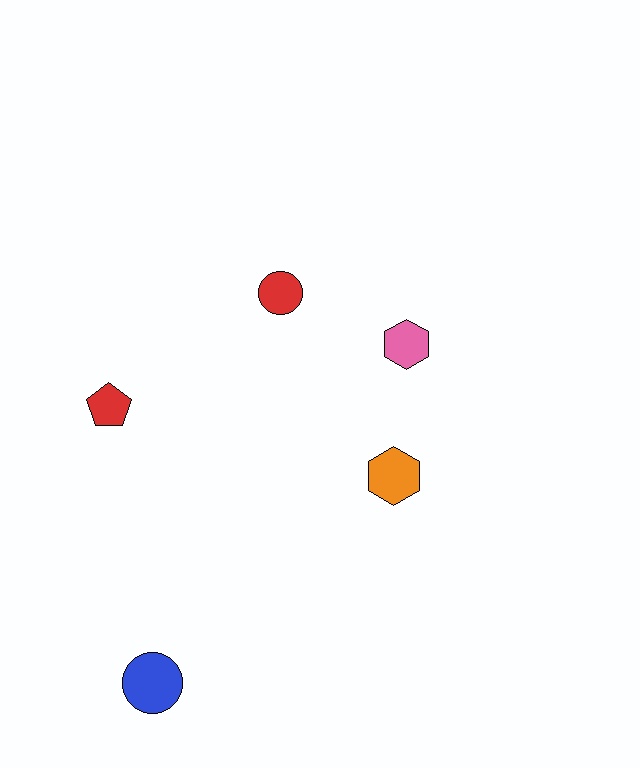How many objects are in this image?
There are 5 objects.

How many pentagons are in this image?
There is 1 pentagon.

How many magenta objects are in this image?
There are no magenta objects.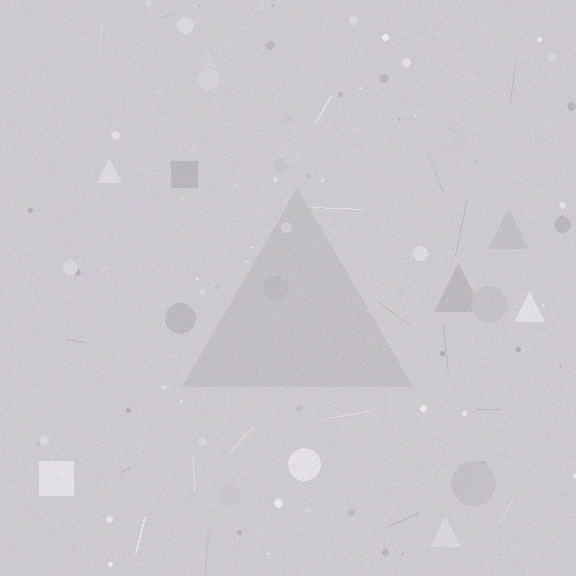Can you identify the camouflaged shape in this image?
The camouflaged shape is a triangle.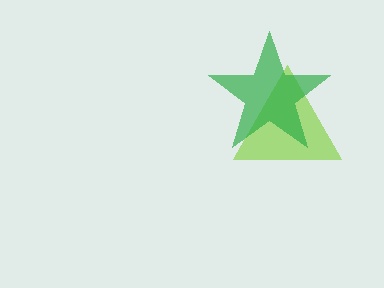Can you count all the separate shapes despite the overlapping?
Yes, there are 2 separate shapes.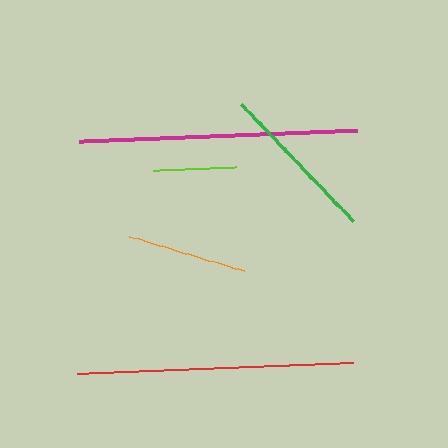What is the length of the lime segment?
The lime segment is approximately 82 pixels long.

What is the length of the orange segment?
The orange segment is approximately 120 pixels long.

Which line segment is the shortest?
The lime line is the shortest at approximately 82 pixels.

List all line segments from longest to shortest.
From longest to shortest: magenta, red, green, orange, lime.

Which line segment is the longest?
The magenta line is the longest at approximately 278 pixels.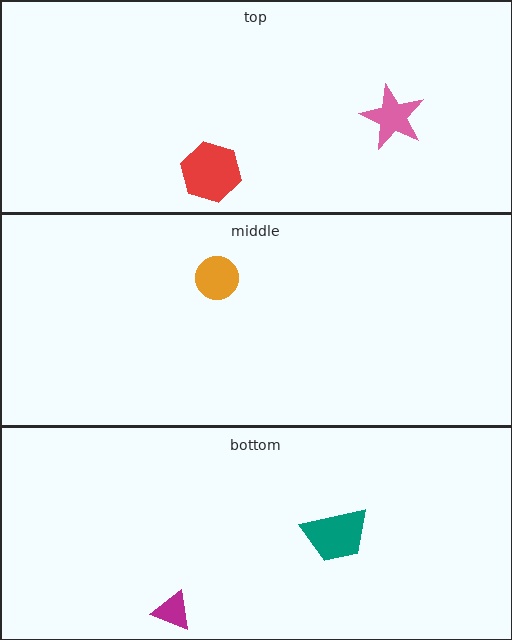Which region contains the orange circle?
The middle region.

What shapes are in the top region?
The red hexagon, the pink star.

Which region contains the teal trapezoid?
The bottom region.